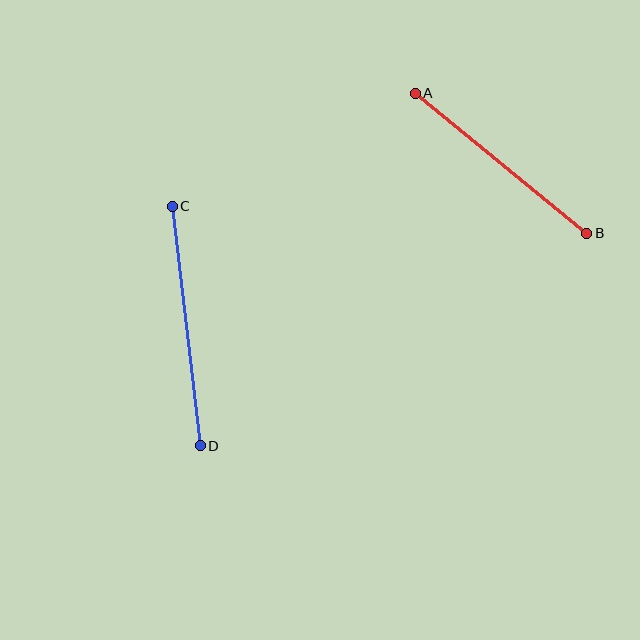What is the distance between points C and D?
The distance is approximately 241 pixels.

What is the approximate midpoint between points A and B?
The midpoint is at approximately (501, 163) pixels.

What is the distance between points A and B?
The distance is approximately 222 pixels.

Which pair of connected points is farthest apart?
Points C and D are farthest apart.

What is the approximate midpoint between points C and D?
The midpoint is at approximately (186, 326) pixels.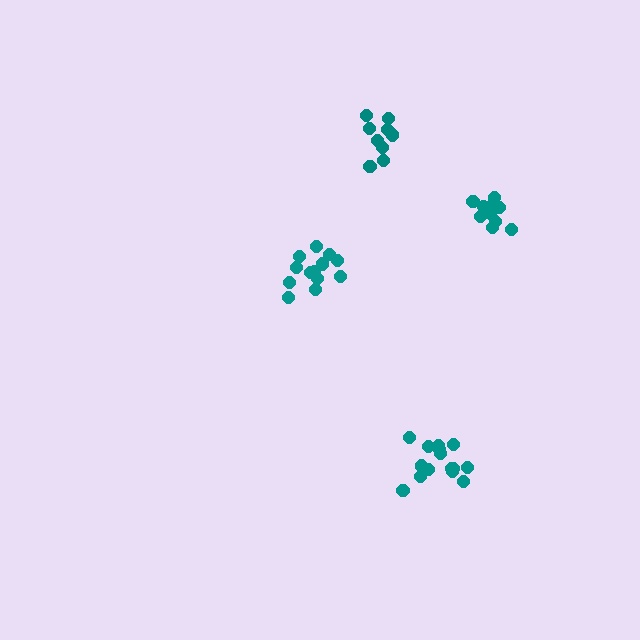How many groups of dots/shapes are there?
There are 4 groups.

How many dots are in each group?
Group 1: 10 dots, Group 2: 15 dots, Group 3: 13 dots, Group 4: 9 dots (47 total).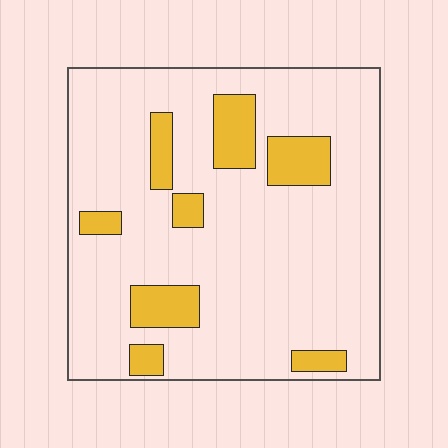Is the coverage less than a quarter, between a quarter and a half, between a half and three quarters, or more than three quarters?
Less than a quarter.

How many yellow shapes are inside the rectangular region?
8.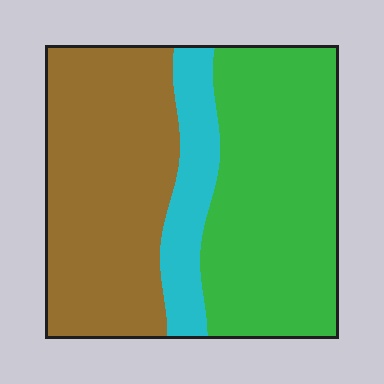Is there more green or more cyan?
Green.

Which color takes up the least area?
Cyan, at roughly 15%.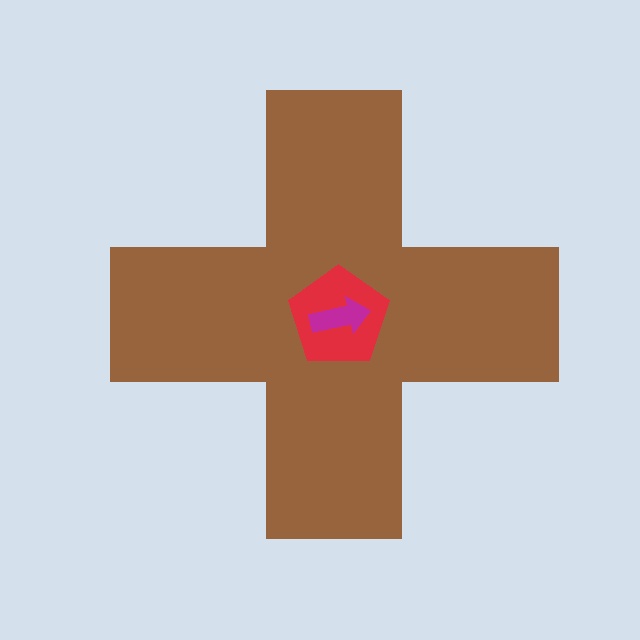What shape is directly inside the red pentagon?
The magenta arrow.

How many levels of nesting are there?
3.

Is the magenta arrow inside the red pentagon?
Yes.